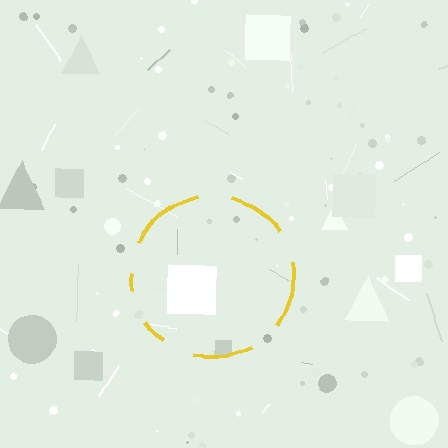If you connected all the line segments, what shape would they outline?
They would outline a circle.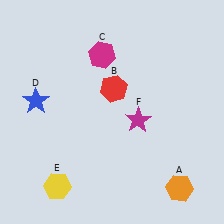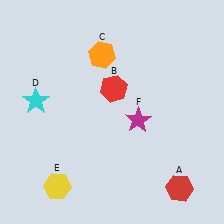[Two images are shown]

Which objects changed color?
A changed from orange to red. C changed from magenta to orange. D changed from blue to cyan.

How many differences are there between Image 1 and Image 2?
There are 3 differences between the two images.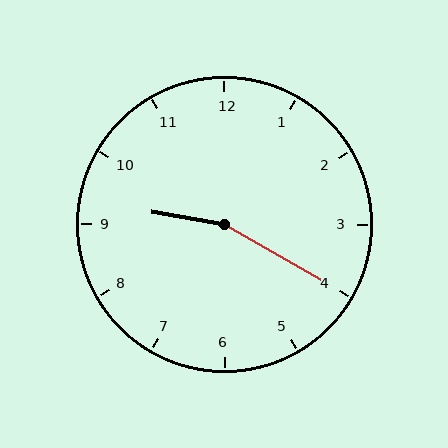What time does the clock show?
9:20.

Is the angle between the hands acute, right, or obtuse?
It is obtuse.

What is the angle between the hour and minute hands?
Approximately 160 degrees.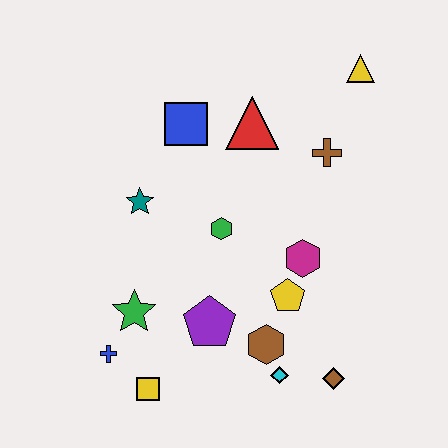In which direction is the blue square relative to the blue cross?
The blue square is above the blue cross.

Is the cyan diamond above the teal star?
No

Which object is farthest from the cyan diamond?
The yellow triangle is farthest from the cyan diamond.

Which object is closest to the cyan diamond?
The brown hexagon is closest to the cyan diamond.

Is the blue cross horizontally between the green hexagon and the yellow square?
No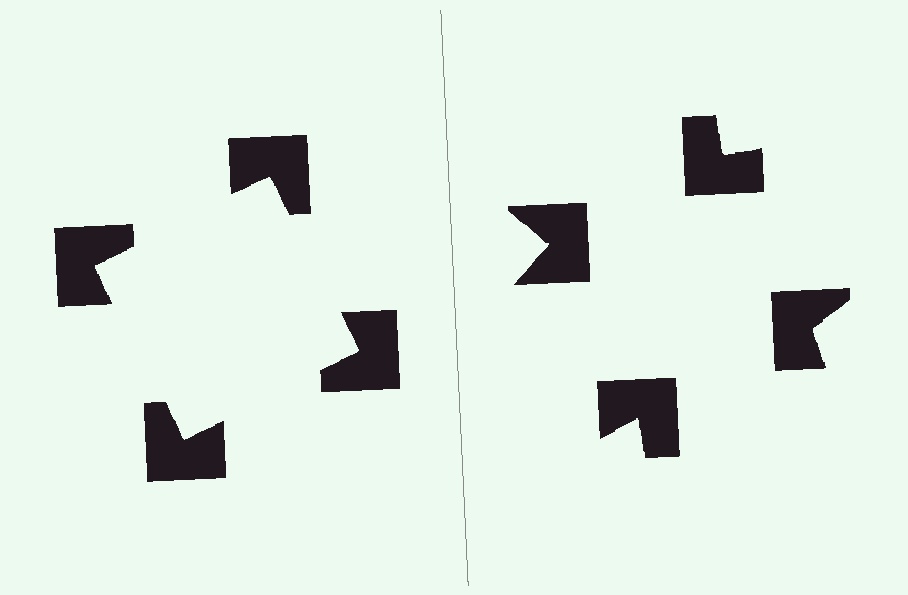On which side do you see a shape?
An illusory square appears on the left side. On the right side the wedge cuts are rotated, so no coherent shape forms.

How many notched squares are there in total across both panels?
8 — 4 on each side.